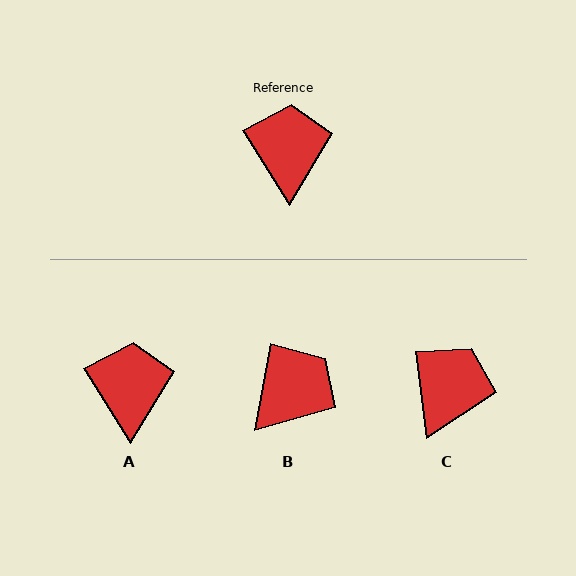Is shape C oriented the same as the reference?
No, it is off by about 25 degrees.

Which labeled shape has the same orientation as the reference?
A.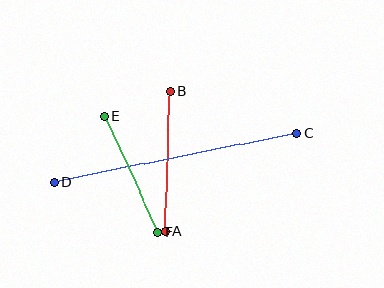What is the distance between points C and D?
The distance is approximately 248 pixels.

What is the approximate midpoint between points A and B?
The midpoint is at approximately (168, 161) pixels.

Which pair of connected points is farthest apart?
Points C and D are farthest apart.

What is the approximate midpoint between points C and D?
The midpoint is at approximately (175, 158) pixels.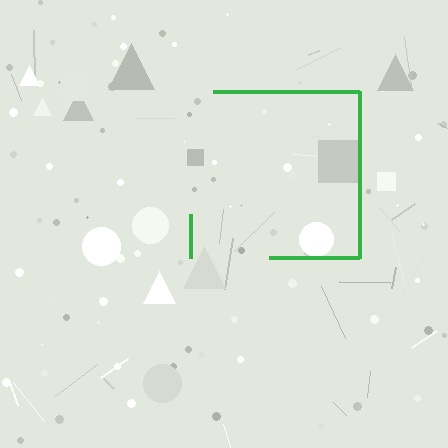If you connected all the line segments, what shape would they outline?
They would outline a square.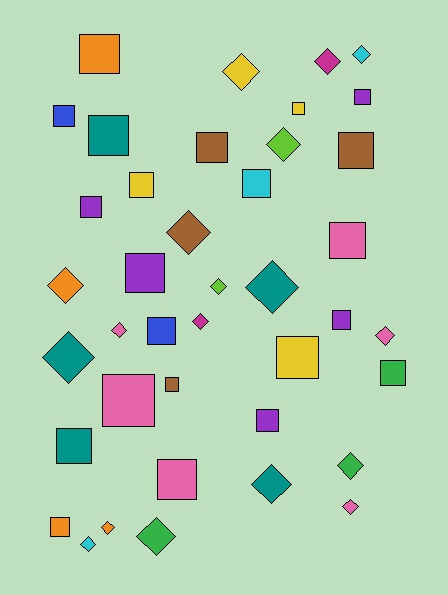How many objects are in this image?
There are 40 objects.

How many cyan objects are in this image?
There are 3 cyan objects.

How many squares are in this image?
There are 22 squares.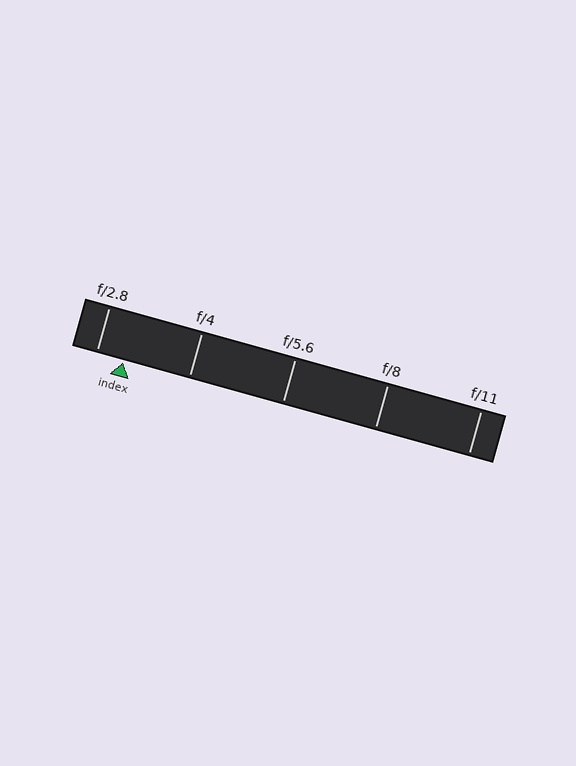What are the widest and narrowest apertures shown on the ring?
The widest aperture shown is f/2.8 and the narrowest is f/11.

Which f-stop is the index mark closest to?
The index mark is closest to f/2.8.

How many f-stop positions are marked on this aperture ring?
There are 5 f-stop positions marked.